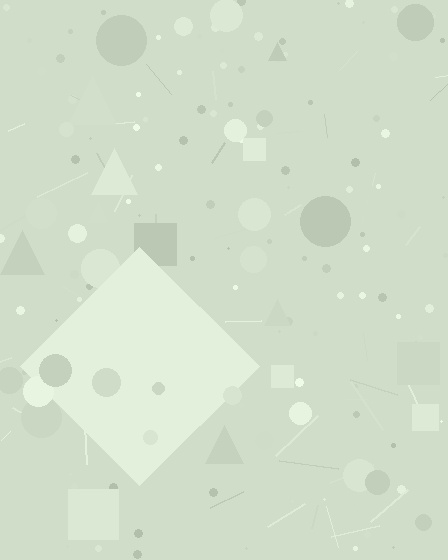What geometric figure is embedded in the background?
A diamond is embedded in the background.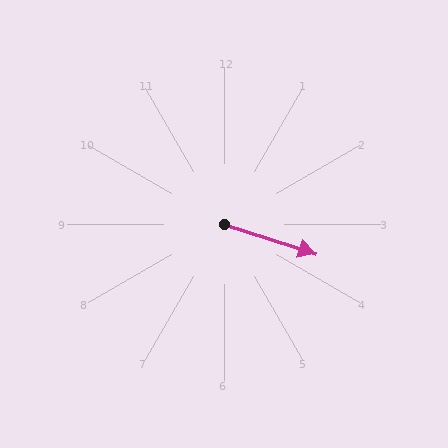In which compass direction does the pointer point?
East.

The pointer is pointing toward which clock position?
Roughly 4 o'clock.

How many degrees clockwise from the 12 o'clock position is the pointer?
Approximately 108 degrees.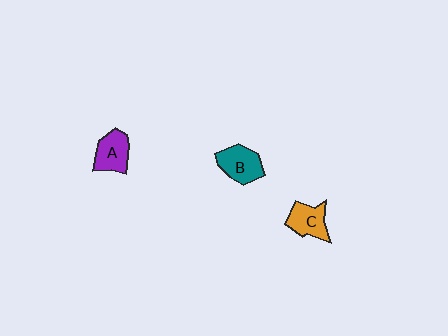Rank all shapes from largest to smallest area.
From largest to smallest: B (teal), A (purple), C (orange).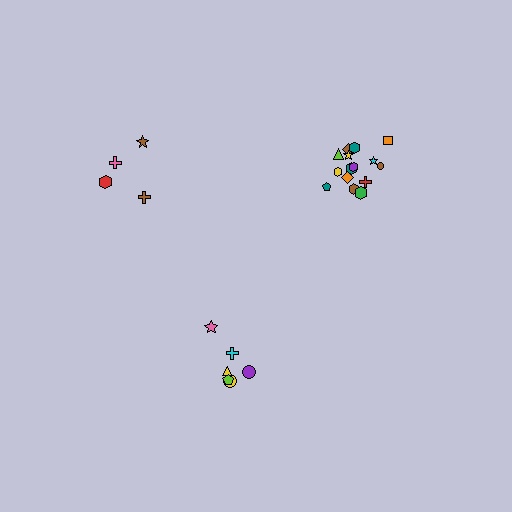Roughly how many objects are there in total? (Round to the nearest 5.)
Roughly 25 objects in total.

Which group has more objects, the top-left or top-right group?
The top-right group.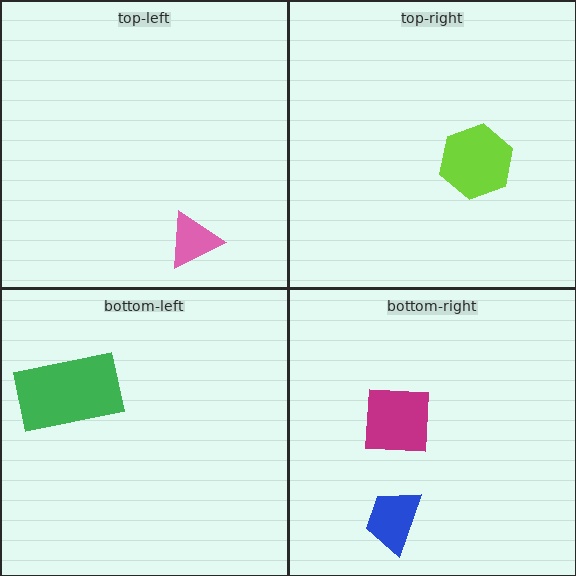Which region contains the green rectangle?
The bottom-left region.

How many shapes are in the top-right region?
1.